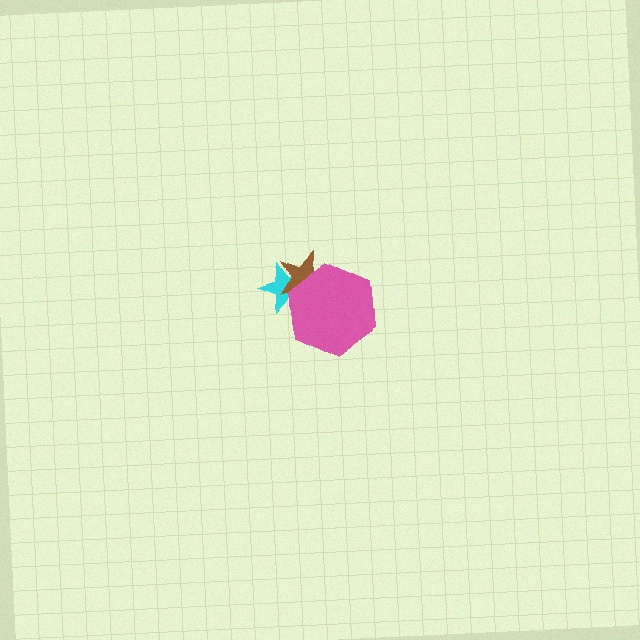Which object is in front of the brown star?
The pink hexagon is in front of the brown star.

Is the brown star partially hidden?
Yes, it is partially covered by another shape.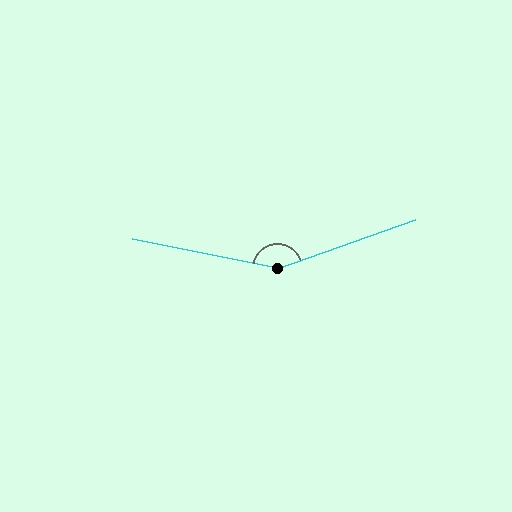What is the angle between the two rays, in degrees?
Approximately 149 degrees.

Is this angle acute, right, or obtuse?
It is obtuse.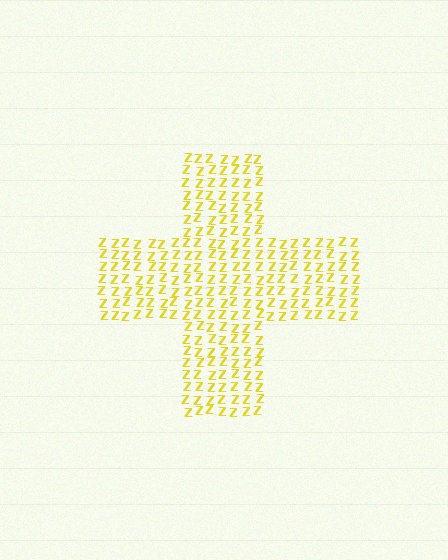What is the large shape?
The large shape is a cross.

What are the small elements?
The small elements are letter Z's.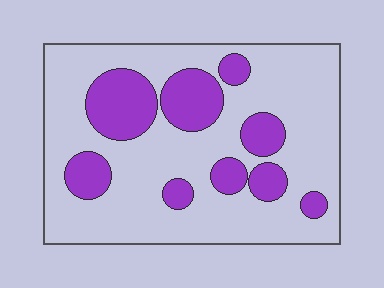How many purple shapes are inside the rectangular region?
9.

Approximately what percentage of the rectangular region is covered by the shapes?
Approximately 25%.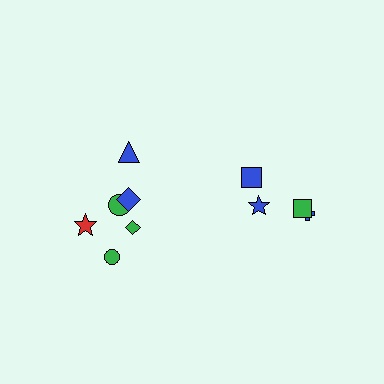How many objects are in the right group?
There are 4 objects.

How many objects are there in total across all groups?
There are 10 objects.